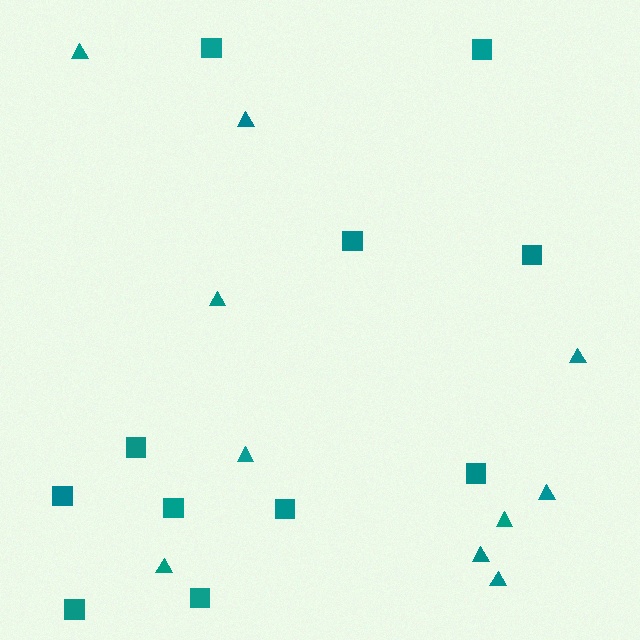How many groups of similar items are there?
There are 2 groups: one group of triangles (10) and one group of squares (11).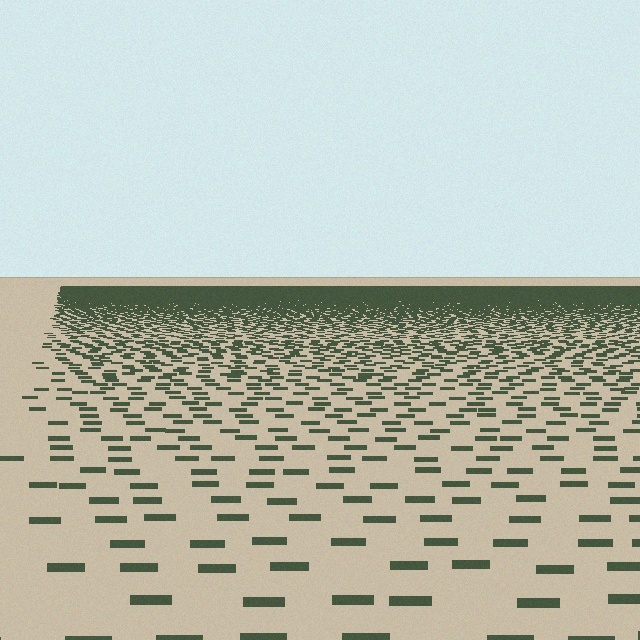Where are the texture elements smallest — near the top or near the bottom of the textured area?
Near the top.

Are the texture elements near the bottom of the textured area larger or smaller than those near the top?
Larger. Near the bottom, elements are closer to the viewer and appear at a bigger on-screen size.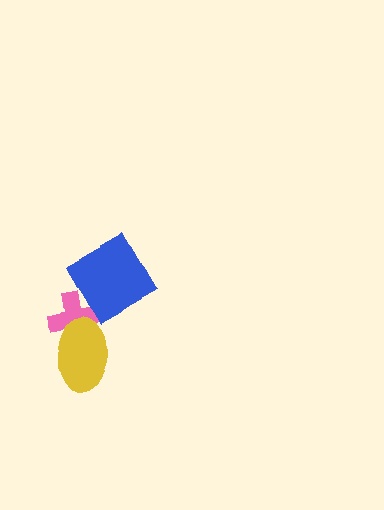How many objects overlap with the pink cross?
2 objects overlap with the pink cross.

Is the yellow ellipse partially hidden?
No, no other shape covers it.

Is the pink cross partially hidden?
Yes, it is partially covered by another shape.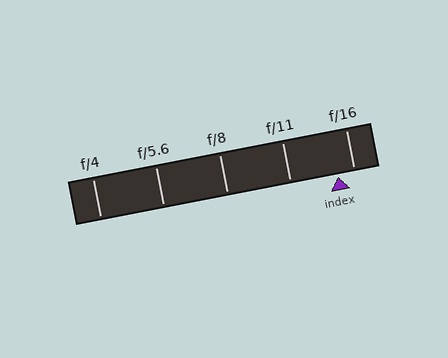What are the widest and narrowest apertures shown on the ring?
The widest aperture shown is f/4 and the narrowest is f/16.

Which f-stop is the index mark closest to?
The index mark is closest to f/16.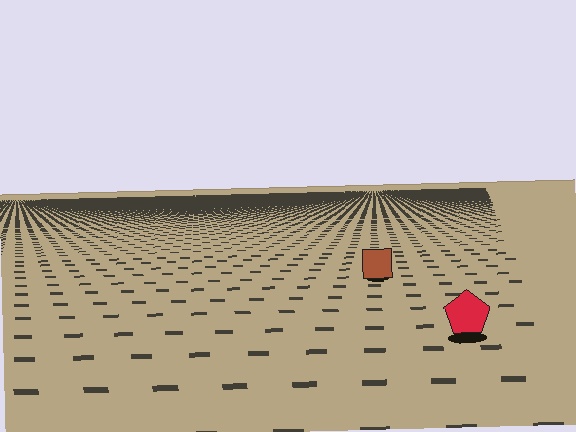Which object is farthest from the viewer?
The brown square is farthest from the viewer. It appears smaller and the ground texture around it is denser.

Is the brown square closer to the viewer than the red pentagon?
No. The red pentagon is closer — you can tell from the texture gradient: the ground texture is coarser near it.